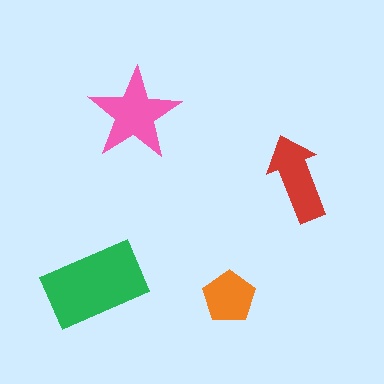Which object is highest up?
The pink star is topmost.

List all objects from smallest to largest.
The orange pentagon, the red arrow, the pink star, the green rectangle.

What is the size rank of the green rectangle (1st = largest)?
1st.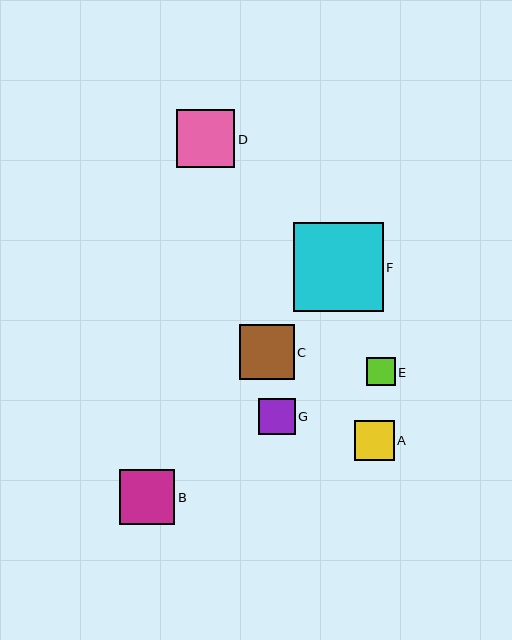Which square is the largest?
Square F is the largest with a size of approximately 89 pixels.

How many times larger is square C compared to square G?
Square C is approximately 1.5 times the size of square G.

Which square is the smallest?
Square E is the smallest with a size of approximately 28 pixels.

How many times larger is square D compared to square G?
Square D is approximately 1.6 times the size of square G.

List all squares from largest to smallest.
From largest to smallest: F, D, B, C, A, G, E.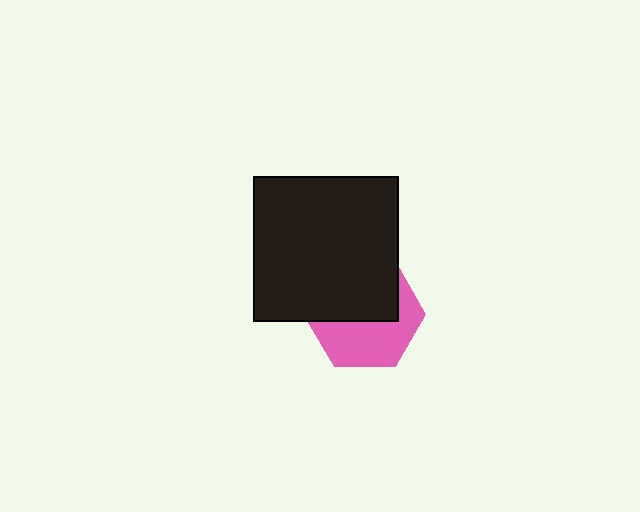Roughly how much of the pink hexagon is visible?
About half of it is visible (roughly 49%).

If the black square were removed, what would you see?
You would see the complete pink hexagon.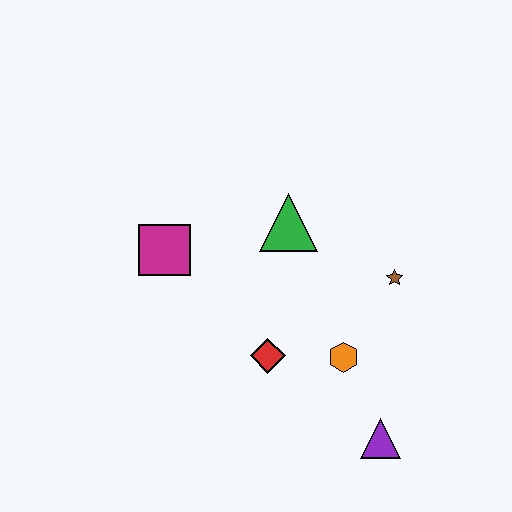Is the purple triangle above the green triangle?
No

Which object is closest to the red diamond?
The orange hexagon is closest to the red diamond.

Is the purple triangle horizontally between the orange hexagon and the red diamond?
No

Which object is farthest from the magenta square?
The purple triangle is farthest from the magenta square.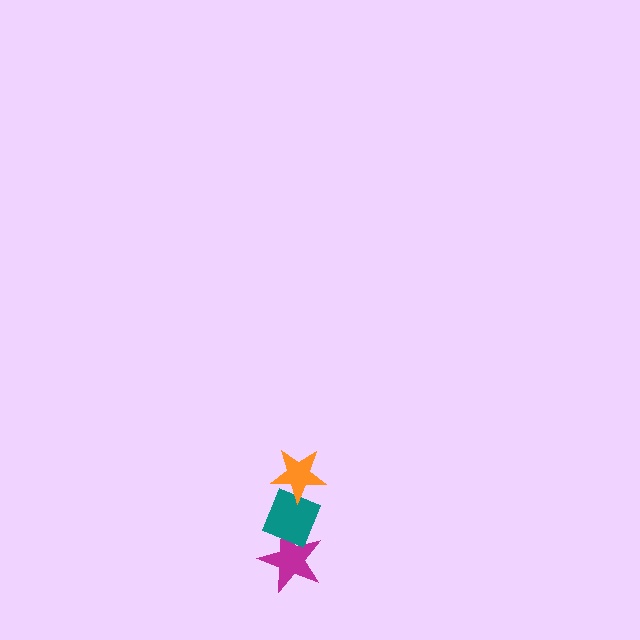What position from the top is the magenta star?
The magenta star is 3rd from the top.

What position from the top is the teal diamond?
The teal diamond is 2nd from the top.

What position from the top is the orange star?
The orange star is 1st from the top.